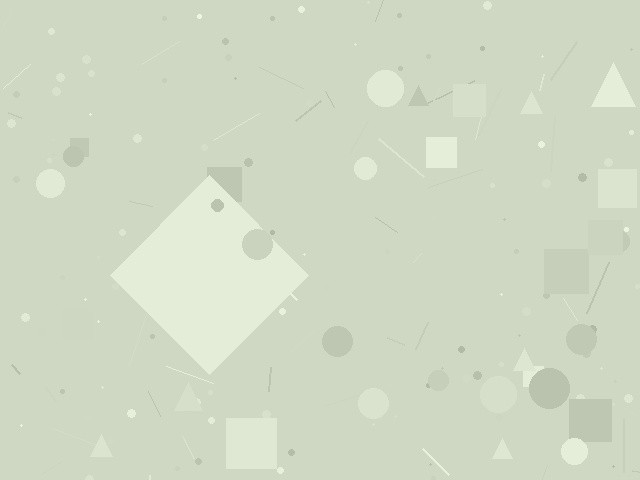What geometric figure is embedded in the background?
A diamond is embedded in the background.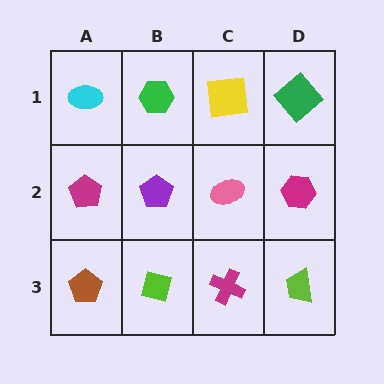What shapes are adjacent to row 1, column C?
A pink ellipse (row 2, column C), a green hexagon (row 1, column B), a green diamond (row 1, column D).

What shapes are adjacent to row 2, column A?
A cyan ellipse (row 1, column A), a brown pentagon (row 3, column A), a purple pentagon (row 2, column B).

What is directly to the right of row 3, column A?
A lime square.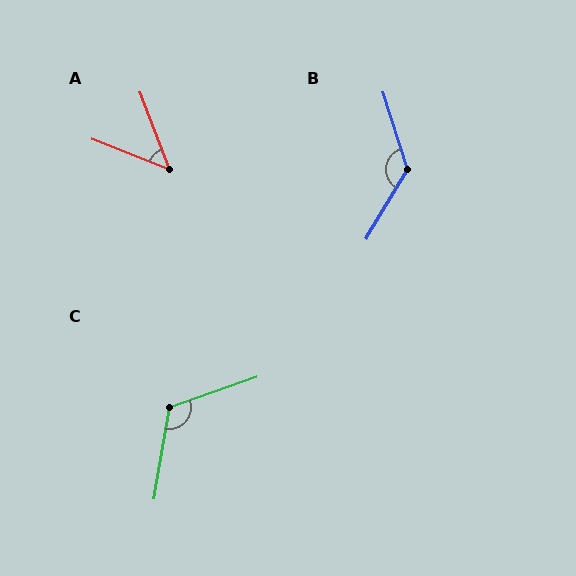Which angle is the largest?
B, at approximately 131 degrees.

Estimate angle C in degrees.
Approximately 119 degrees.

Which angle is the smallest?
A, at approximately 48 degrees.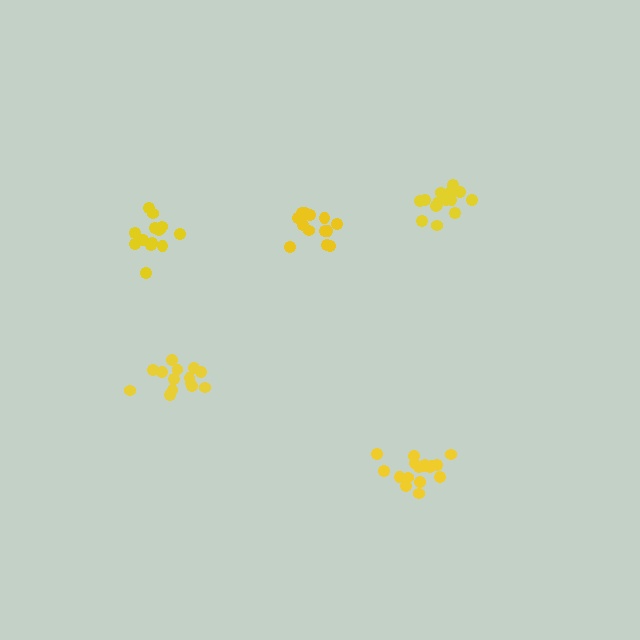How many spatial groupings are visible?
There are 5 spatial groupings.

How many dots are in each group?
Group 1: 17 dots, Group 2: 14 dots, Group 3: 14 dots, Group 4: 17 dots, Group 5: 14 dots (76 total).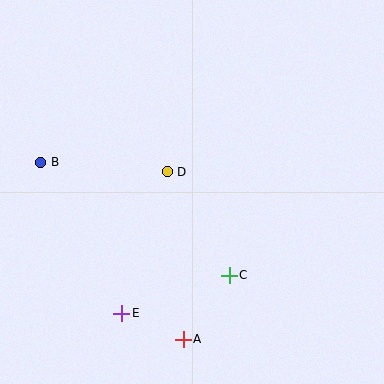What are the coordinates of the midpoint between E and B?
The midpoint between E and B is at (81, 238).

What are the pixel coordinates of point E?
Point E is at (122, 313).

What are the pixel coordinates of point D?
Point D is at (167, 172).